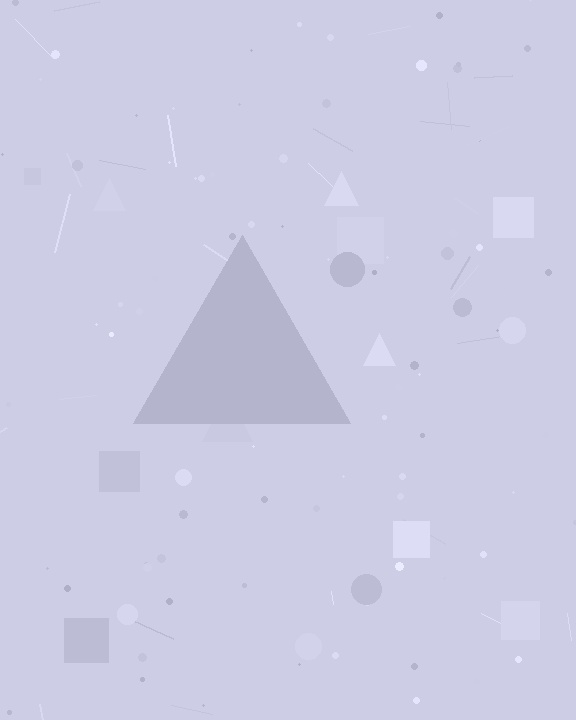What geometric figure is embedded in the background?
A triangle is embedded in the background.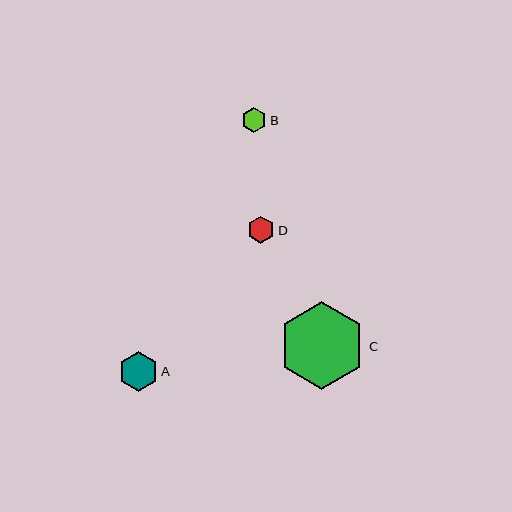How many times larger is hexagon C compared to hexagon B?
Hexagon C is approximately 3.5 times the size of hexagon B.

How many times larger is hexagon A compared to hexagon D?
Hexagon A is approximately 1.5 times the size of hexagon D.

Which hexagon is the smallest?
Hexagon B is the smallest with a size of approximately 25 pixels.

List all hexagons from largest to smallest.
From largest to smallest: C, A, D, B.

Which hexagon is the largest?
Hexagon C is the largest with a size of approximately 87 pixels.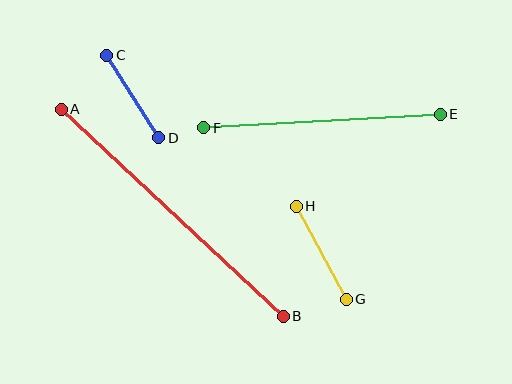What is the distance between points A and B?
The distance is approximately 303 pixels.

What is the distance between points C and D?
The distance is approximately 98 pixels.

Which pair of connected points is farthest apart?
Points A and B are farthest apart.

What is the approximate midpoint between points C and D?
The midpoint is at approximately (133, 97) pixels.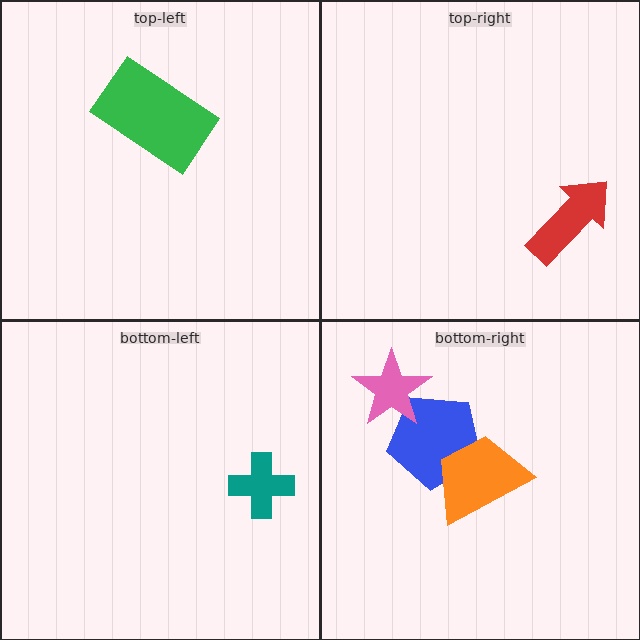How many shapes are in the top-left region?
1.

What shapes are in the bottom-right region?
The blue pentagon, the pink star, the orange trapezoid.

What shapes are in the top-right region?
The red arrow.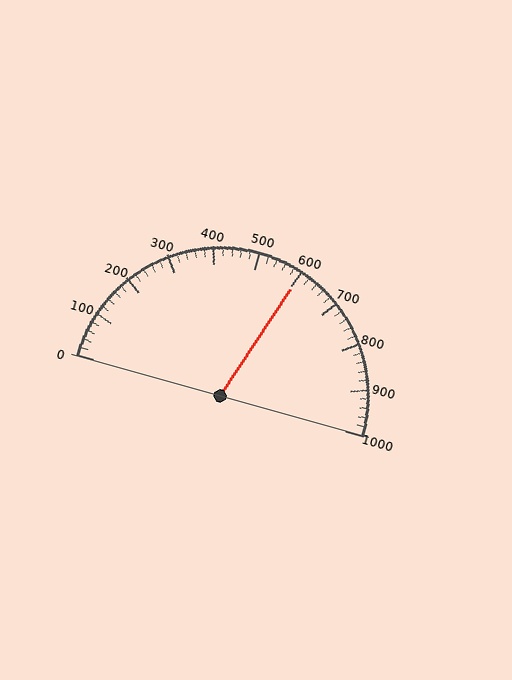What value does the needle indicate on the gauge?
The needle indicates approximately 600.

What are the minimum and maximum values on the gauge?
The gauge ranges from 0 to 1000.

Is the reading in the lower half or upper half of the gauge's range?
The reading is in the upper half of the range (0 to 1000).